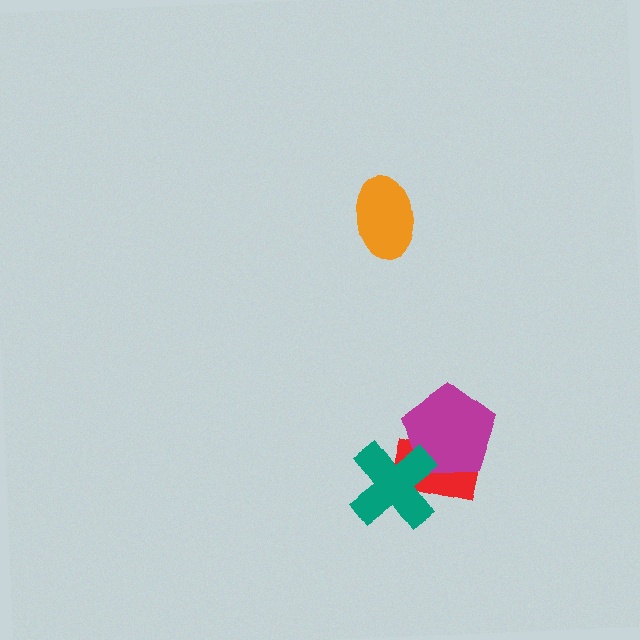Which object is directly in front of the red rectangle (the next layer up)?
The magenta pentagon is directly in front of the red rectangle.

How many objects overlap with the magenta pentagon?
2 objects overlap with the magenta pentagon.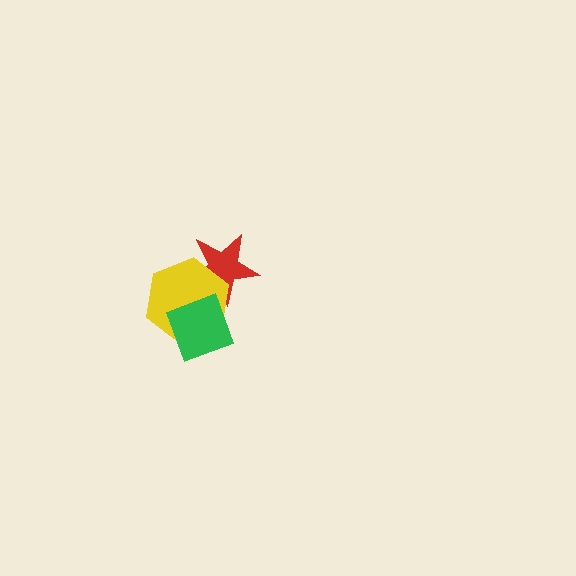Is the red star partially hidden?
Yes, it is partially covered by another shape.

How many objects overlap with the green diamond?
2 objects overlap with the green diamond.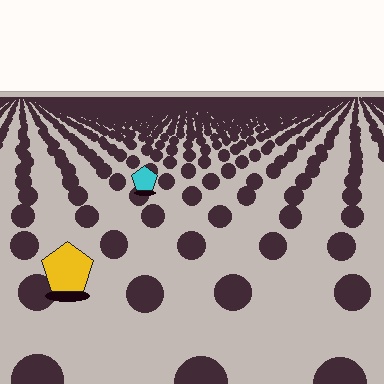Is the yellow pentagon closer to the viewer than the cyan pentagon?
Yes. The yellow pentagon is closer — you can tell from the texture gradient: the ground texture is coarser near it.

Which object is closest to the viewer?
The yellow pentagon is closest. The texture marks near it are larger and more spread out.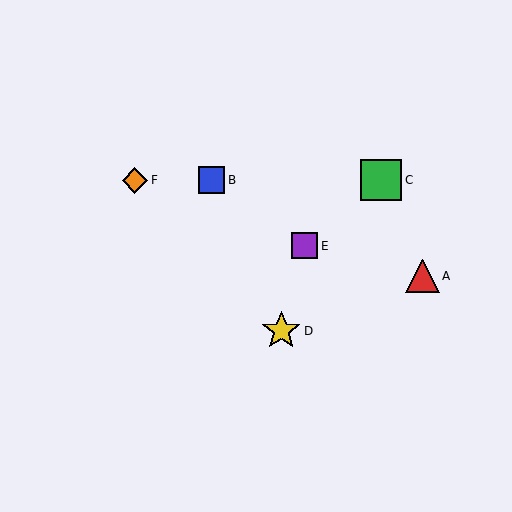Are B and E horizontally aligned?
No, B is at y≈180 and E is at y≈246.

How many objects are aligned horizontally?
3 objects (B, C, F) are aligned horizontally.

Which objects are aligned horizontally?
Objects B, C, F are aligned horizontally.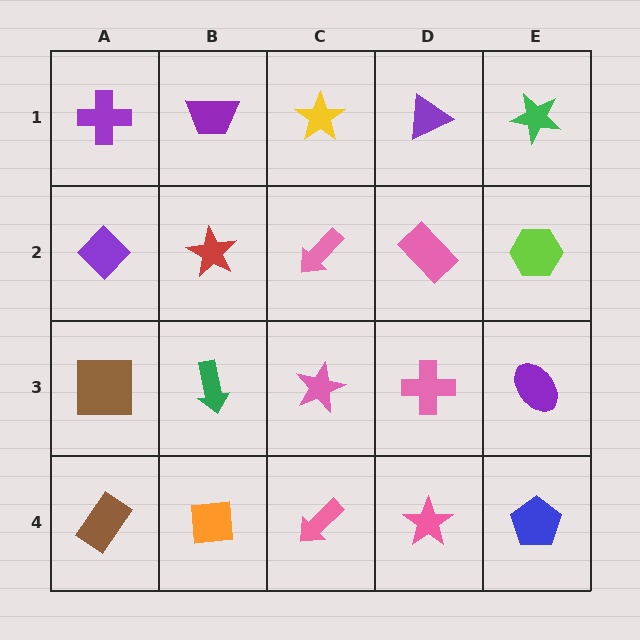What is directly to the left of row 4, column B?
A brown rectangle.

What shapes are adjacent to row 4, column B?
A green arrow (row 3, column B), a brown rectangle (row 4, column A), a pink arrow (row 4, column C).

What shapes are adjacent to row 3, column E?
A lime hexagon (row 2, column E), a blue pentagon (row 4, column E), a pink cross (row 3, column D).